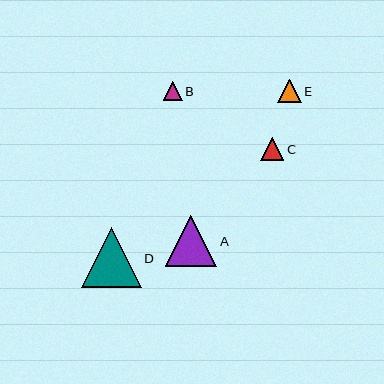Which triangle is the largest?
Triangle D is the largest with a size of approximately 59 pixels.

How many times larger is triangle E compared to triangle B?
Triangle E is approximately 1.2 times the size of triangle B.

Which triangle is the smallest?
Triangle B is the smallest with a size of approximately 19 pixels.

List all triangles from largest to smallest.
From largest to smallest: D, A, E, C, B.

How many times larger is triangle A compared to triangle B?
Triangle A is approximately 2.7 times the size of triangle B.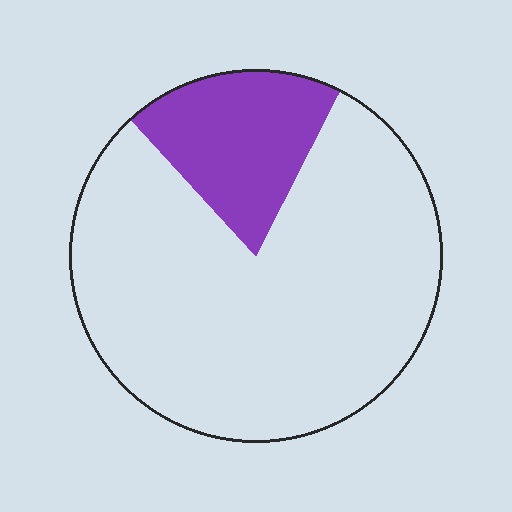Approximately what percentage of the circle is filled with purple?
Approximately 20%.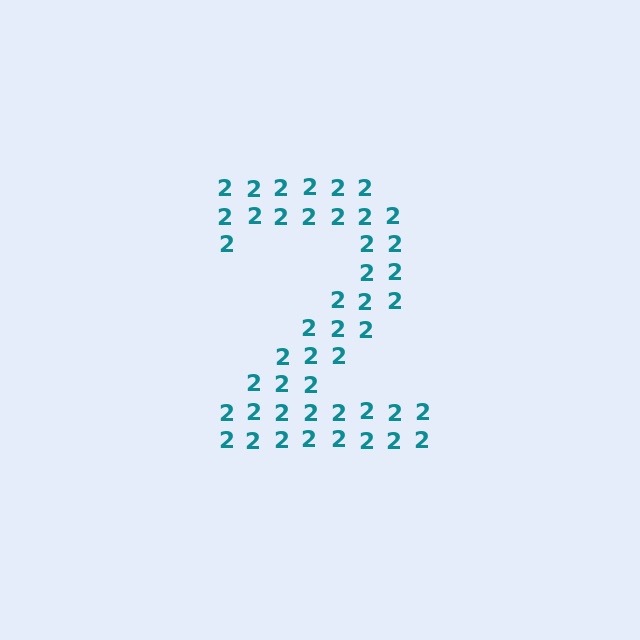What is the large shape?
The large shape is the digit 2.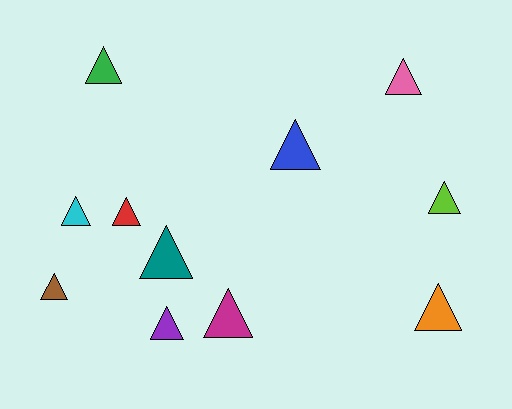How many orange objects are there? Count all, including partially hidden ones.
There is 1 orange object.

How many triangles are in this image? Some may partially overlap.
There are 11 triangles.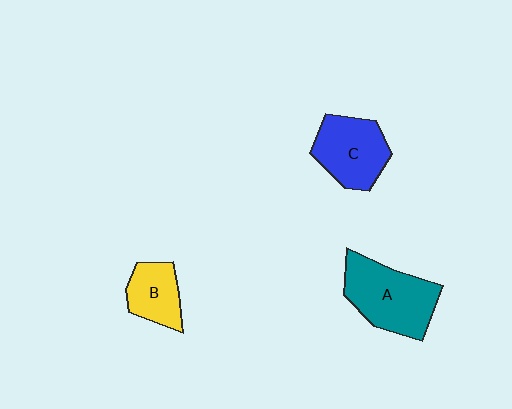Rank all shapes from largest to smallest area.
From largest to smallest: A (teal), C (blue), B (yellow).